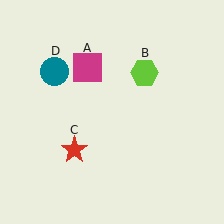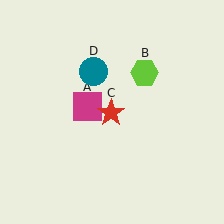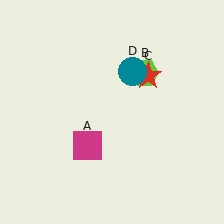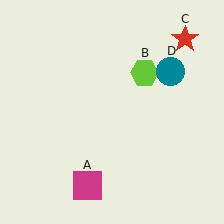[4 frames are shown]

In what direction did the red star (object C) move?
The red star (object C) moved up and to the right.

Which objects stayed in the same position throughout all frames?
Lime hexagon (object B) remained stationary.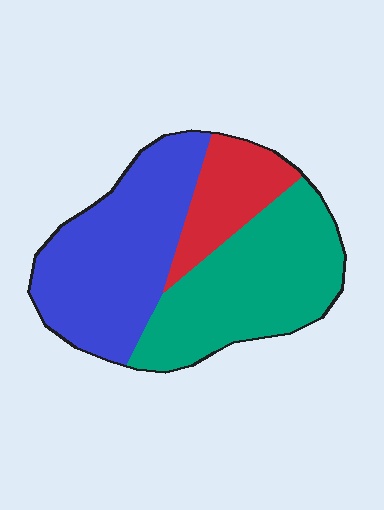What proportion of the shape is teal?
Teal covers around 40% of the shape.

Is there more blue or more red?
Blue.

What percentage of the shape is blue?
Blue takes up between a third and a half of the shape.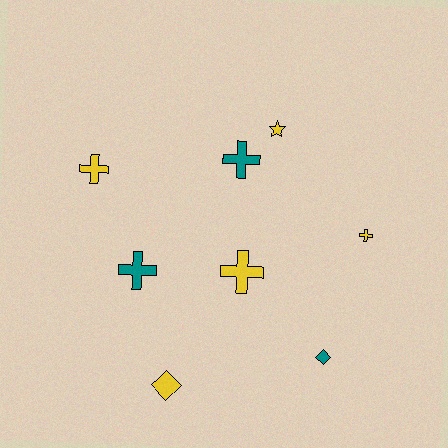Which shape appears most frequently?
Cross, with 5 objects.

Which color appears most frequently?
Yellow, with 5 objects.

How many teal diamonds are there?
There is 1 teal diamond.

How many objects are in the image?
There are 8 objects.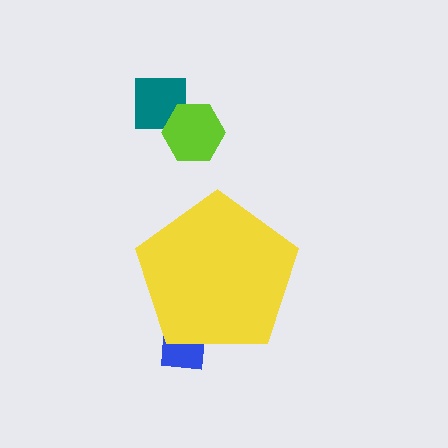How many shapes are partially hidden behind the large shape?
1 shape is partially hidden.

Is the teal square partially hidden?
No, the teal square is fully visible.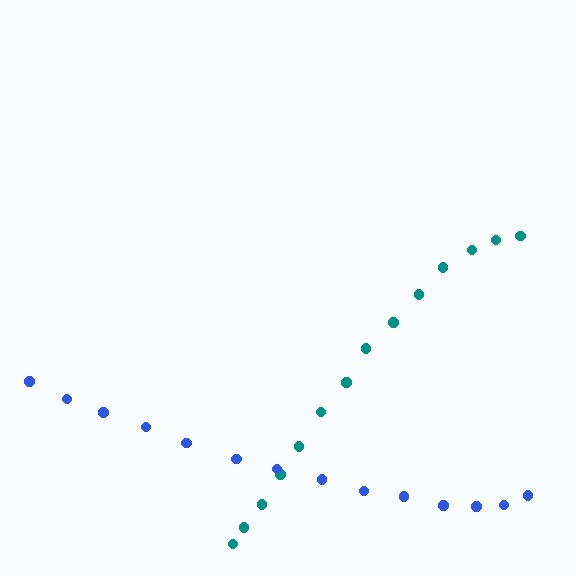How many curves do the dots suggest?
There are 2 distinct paths.